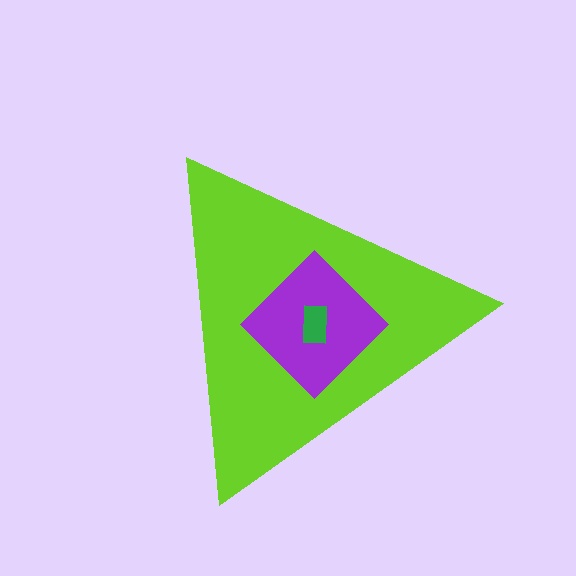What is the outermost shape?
The lime triangle.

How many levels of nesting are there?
3.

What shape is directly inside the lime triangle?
The purple diamond.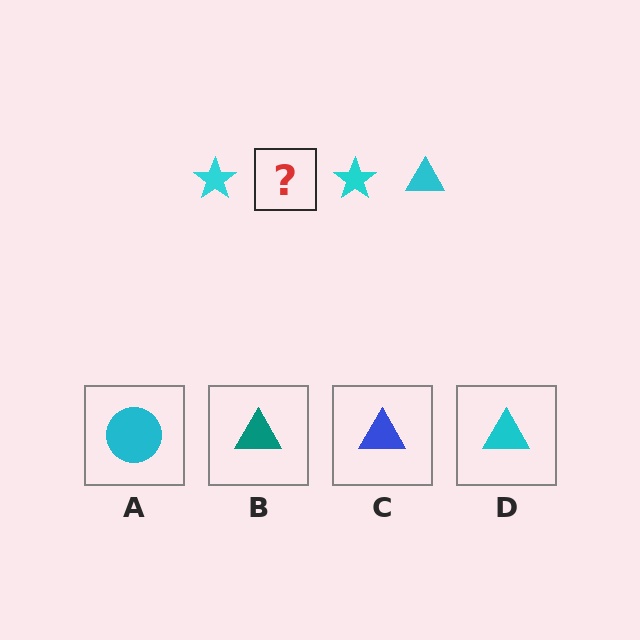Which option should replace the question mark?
Option D.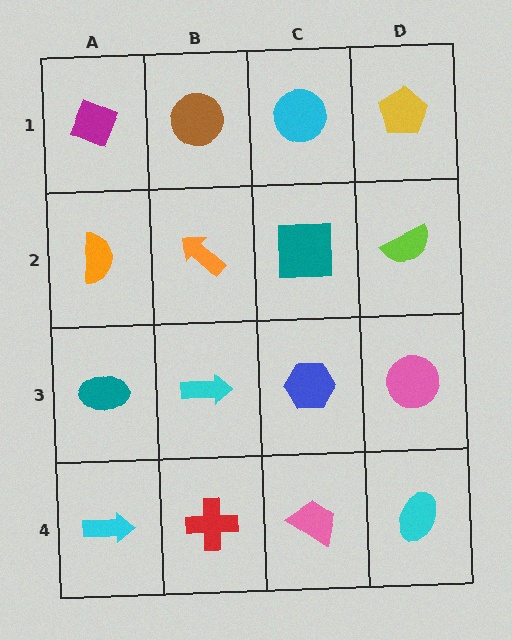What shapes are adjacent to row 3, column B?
An orange arrow (row 2, column B), a red cross (row 4, column B), a teal ellipse (row 3, column A), a blue hexagon (row 3, column C).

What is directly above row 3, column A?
An orange semicircle.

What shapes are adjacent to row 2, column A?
A magenta diamond (row 1, column A), a teal ellipse (row 3, column A), an orange arrow (row 2, column B).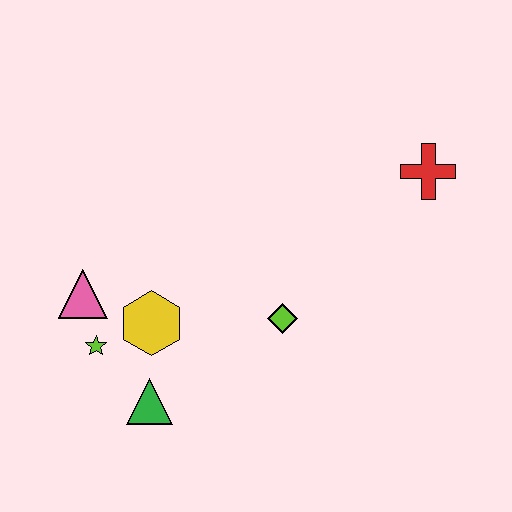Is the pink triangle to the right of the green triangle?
No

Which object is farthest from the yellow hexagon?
The red cross is farthest from the yellow hexagon.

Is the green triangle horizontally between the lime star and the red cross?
Yes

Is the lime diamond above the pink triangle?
No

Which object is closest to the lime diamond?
The yellow hexagon is closest to the lime diamond.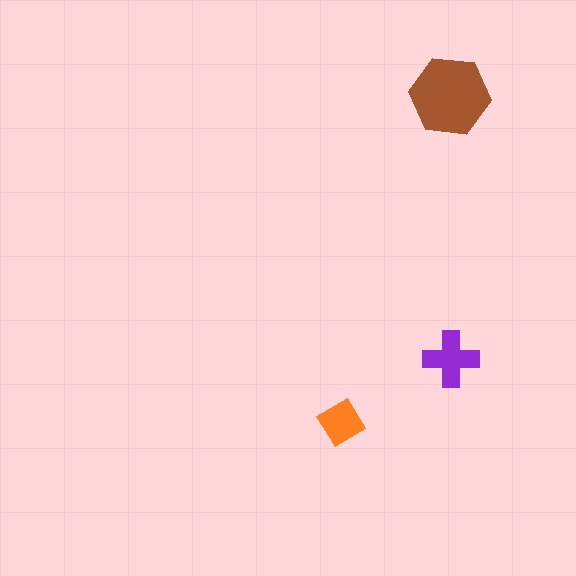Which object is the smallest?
The orange diamond.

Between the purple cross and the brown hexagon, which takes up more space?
The brown hexagon.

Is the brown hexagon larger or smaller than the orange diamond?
Larger.